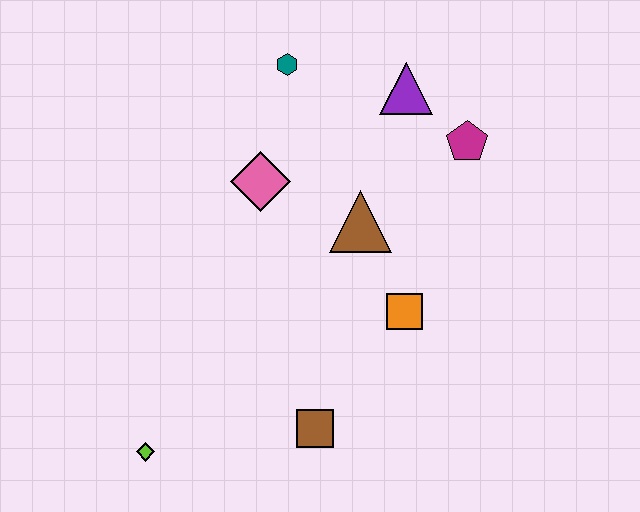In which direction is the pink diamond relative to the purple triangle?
The pink diamond is to the left of the purple triangle.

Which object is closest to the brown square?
The orange square is closest to the brown square.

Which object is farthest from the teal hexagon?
The lime diamond is farthest from the teal hexagon.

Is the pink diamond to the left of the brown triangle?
Yes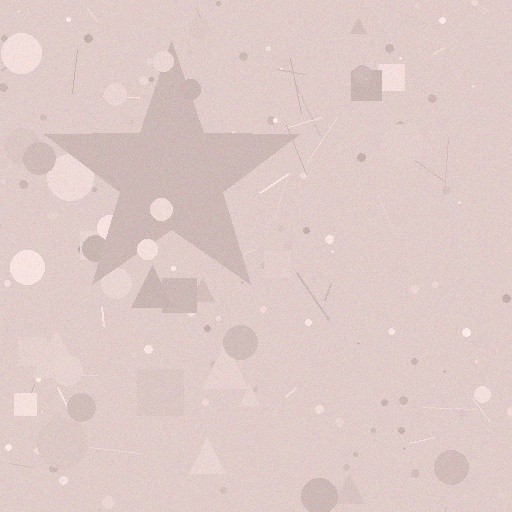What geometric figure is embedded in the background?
A star is embedded in the background.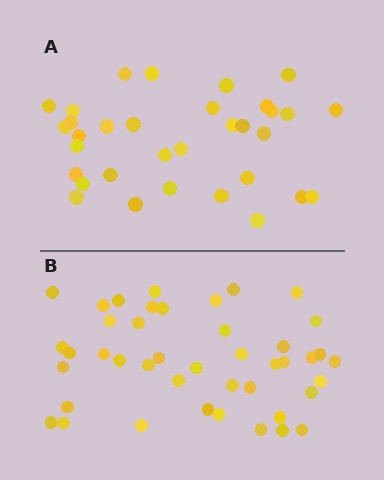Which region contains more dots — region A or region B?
Region B (the bottom region) has more dots.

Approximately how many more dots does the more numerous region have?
Region B has roughly 10 or so more dots than region A.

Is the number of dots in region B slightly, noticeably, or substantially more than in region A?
Region B has noticeably more, but not dramatically so. The ratio is roughly 1.3 to 1.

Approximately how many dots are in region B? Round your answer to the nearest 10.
About 40 dots. (The exact count is 43, which rounds to 40.)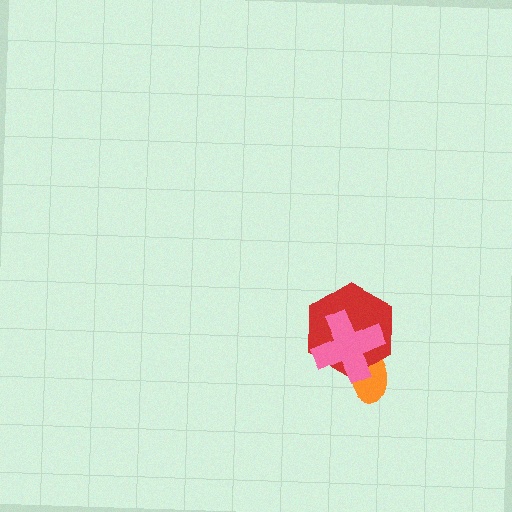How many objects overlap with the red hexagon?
2 objects overlap with the red hexagon.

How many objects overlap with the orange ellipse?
2 objects overlap with the orange ellipse.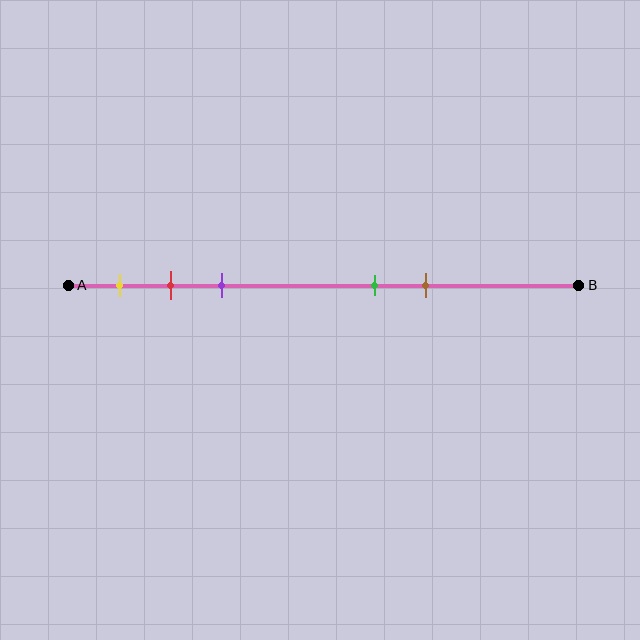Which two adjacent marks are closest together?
The red and purple marks are the closest adjacent pair.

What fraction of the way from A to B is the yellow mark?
The yellow mark is approximately 10% (0.1) of the way from A to B.